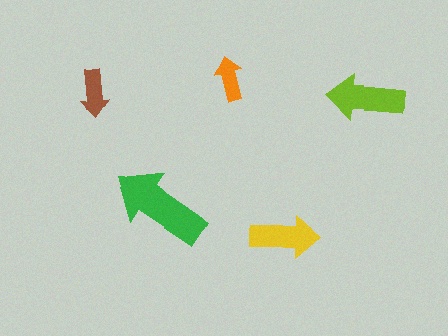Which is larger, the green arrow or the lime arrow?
The green one.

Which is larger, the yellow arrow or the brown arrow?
The yellow one.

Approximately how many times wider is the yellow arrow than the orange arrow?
About 1.5 times wider.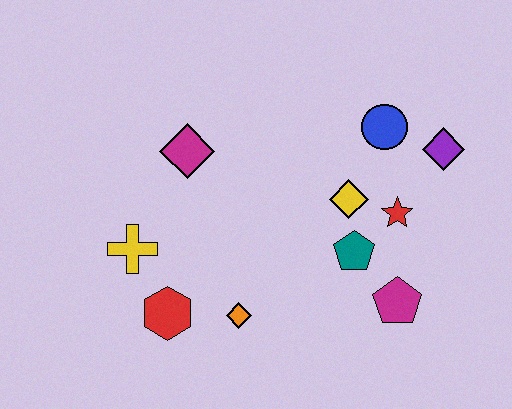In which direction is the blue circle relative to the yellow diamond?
The blue circle is above the yellow diamond.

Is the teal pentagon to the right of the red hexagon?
Yes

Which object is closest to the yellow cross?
The red hexagon is closest to the yellow cross.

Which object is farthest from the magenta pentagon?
The yellow cross is farthest from the magenta pentagon.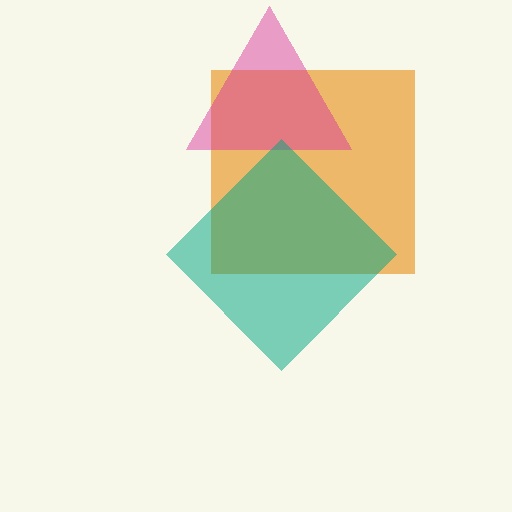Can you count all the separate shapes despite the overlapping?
Yes, there are 3 separate shapes.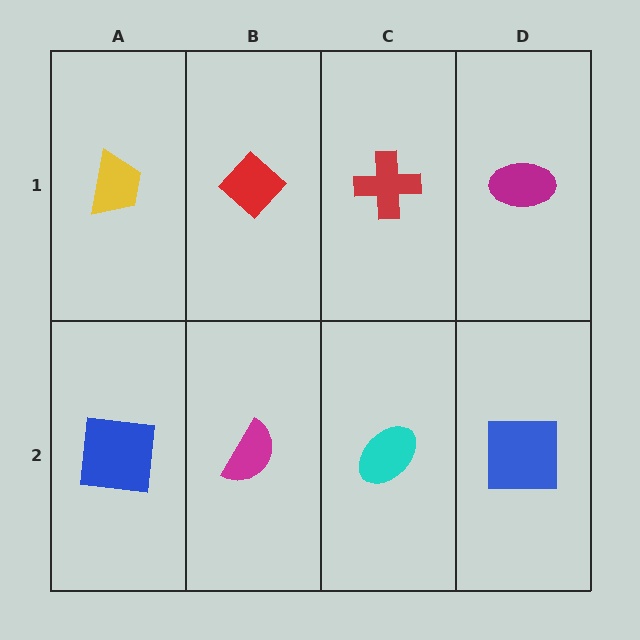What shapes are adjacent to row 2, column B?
A red diamond (row 1, column B), a blue square (row 2, column A), a cyan ellipse (row 2, column C).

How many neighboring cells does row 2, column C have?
3.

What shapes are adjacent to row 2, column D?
A magenta ellipse (row 1, column D), a cyan ellipse (row 2, column C).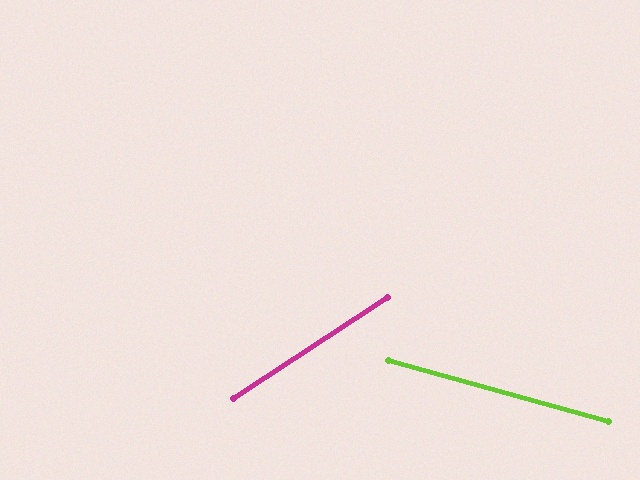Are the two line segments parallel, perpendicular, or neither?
Neither parallel nor perpendicular — they differ by about 49°.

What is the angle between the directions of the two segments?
Approximately 49 degrees.